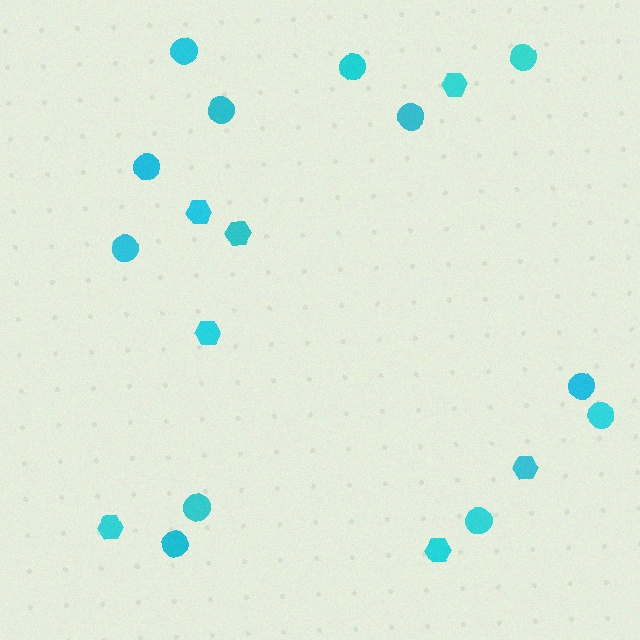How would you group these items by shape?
There are 2 groups: one group of circles (12) and one group of hexagons (7).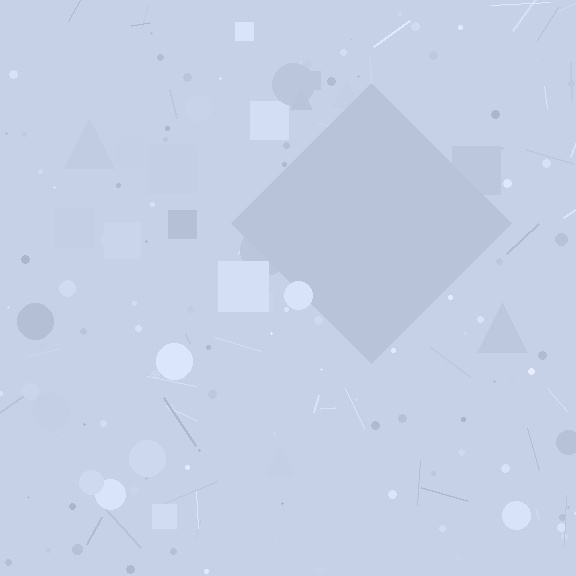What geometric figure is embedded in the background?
A diamond is embedded in the background.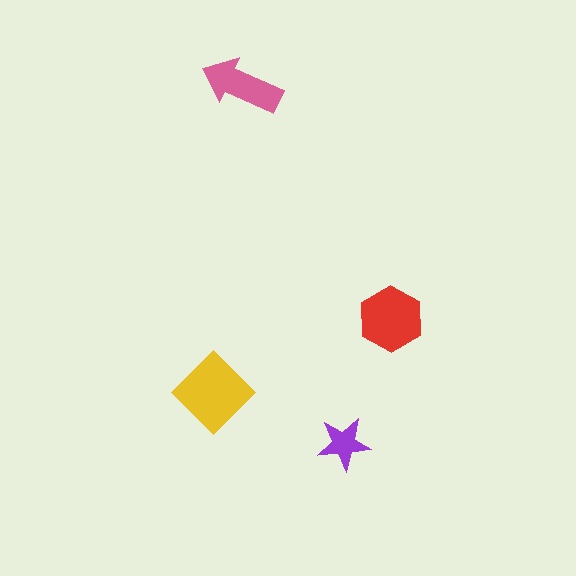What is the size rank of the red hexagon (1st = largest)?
2nd.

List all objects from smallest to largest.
The purple star, the pink arrow, the red hexagon, the yellow diamond.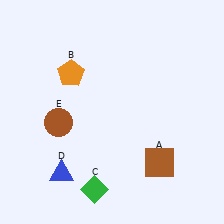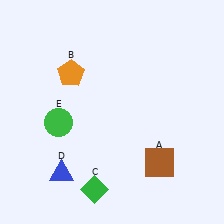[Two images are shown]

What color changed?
The circle (E) changed from brown in Image 1 to green in Image 2.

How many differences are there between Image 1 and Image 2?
There is 1 difference between the two images.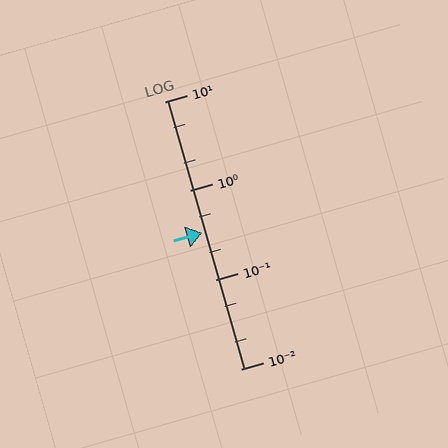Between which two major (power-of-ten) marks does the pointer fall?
The pointer is between 0.1 and 1.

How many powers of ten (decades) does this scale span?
The scale spans 3 decades, from 0.01 to 10.